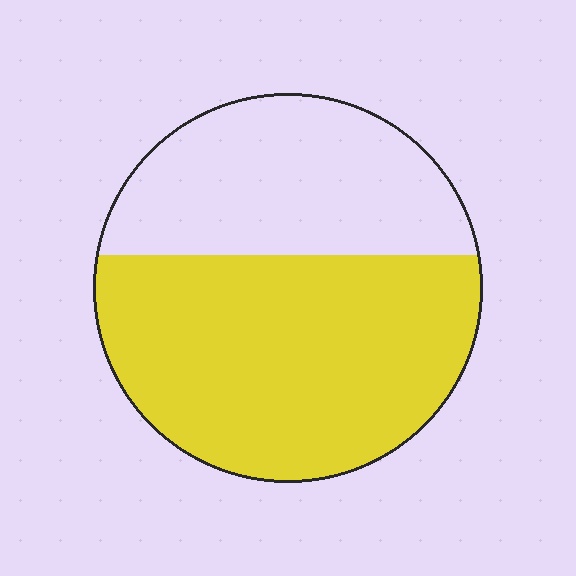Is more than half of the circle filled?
Yes.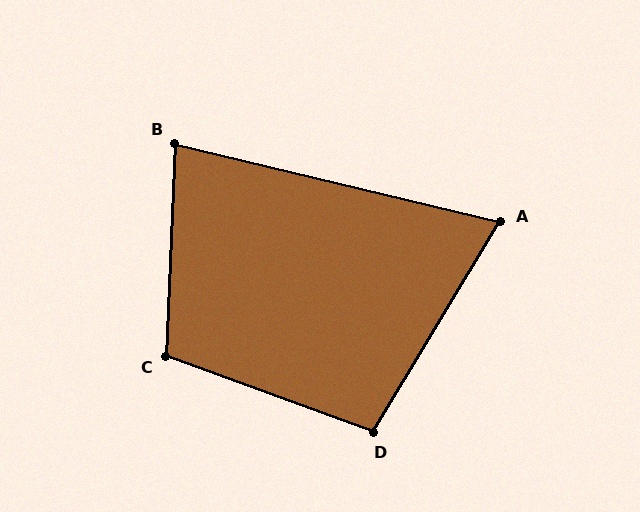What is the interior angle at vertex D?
Approximately 101 degrees (obtuse).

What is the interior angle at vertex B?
Approximately 79 degrees (acute).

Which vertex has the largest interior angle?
C, at approximately 108 degrees.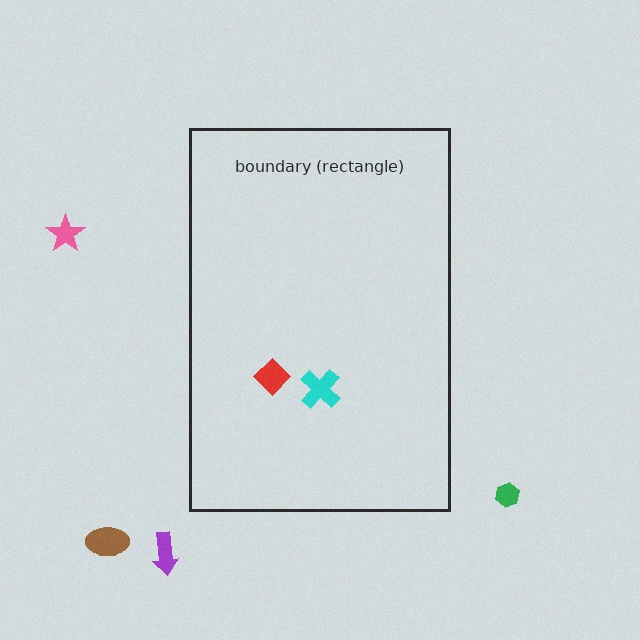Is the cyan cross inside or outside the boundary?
Inside.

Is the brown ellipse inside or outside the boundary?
Outside.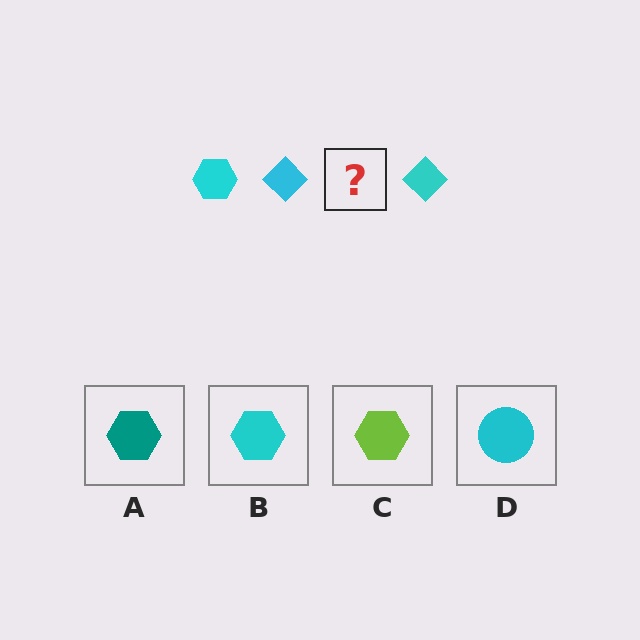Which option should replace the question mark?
Option B.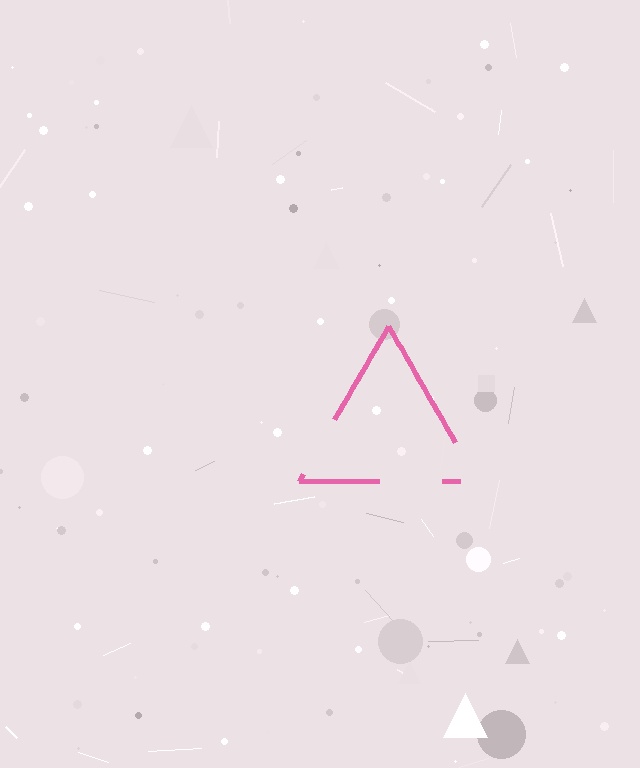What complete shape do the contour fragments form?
The contour fragments form a triangle.